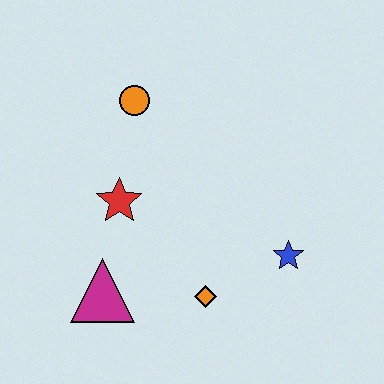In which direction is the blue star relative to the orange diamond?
The blue star is to the right of the orange diamond.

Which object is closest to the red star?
The magenta triangle is closest to the red star.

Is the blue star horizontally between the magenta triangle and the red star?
No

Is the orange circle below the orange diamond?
No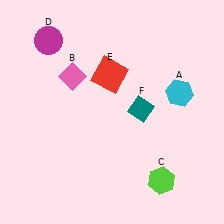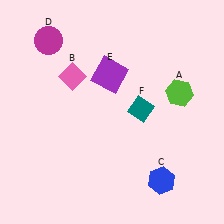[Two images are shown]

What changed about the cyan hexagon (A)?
In Image 1, A is cyan. In Image 2, it changed to lime.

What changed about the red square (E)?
In Image 1, E is red. In Image 2, it changed to purple.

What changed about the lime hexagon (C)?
In Image 1, C is lime. In Image 2, it changed to blue.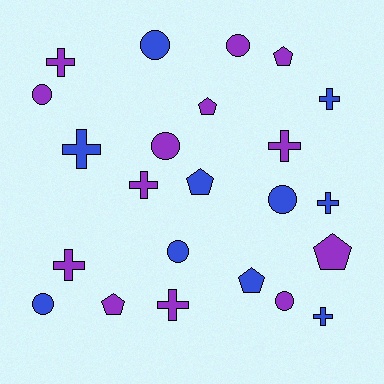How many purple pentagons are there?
There are 4 purple pentagons.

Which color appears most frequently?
Purple, with 13 objects.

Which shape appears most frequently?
Cross, with 9 objects.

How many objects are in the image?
There are 23 objects.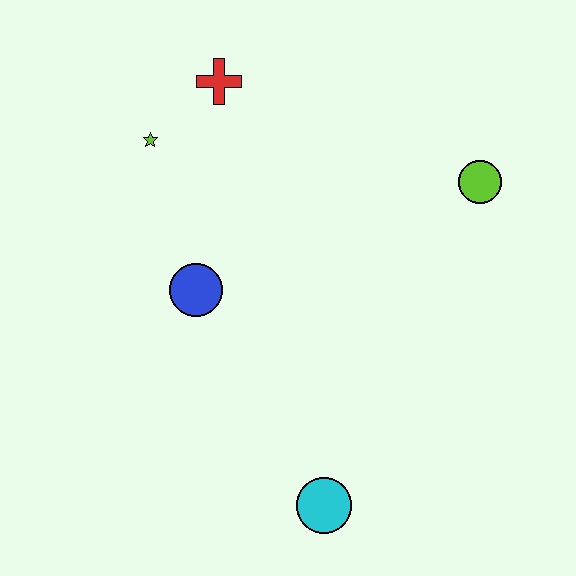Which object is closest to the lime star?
The red cross is closest to the lime star.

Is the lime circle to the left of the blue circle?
No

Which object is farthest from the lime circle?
The cyan circle is farthest from the lime circle.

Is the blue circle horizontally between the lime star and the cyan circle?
Yes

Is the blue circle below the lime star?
Yes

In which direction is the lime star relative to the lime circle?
The lime star is to the left of the lime circle.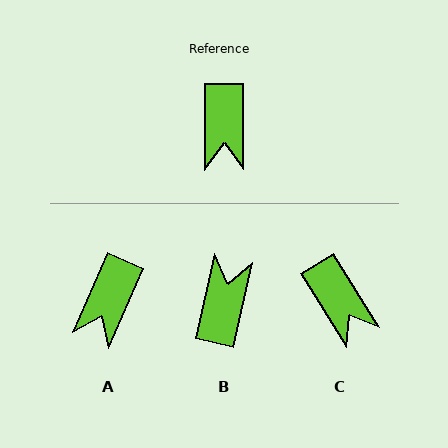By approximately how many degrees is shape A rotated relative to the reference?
Approximately 23 degrees clockwise.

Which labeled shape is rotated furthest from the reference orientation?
B, about 167 degrees away.